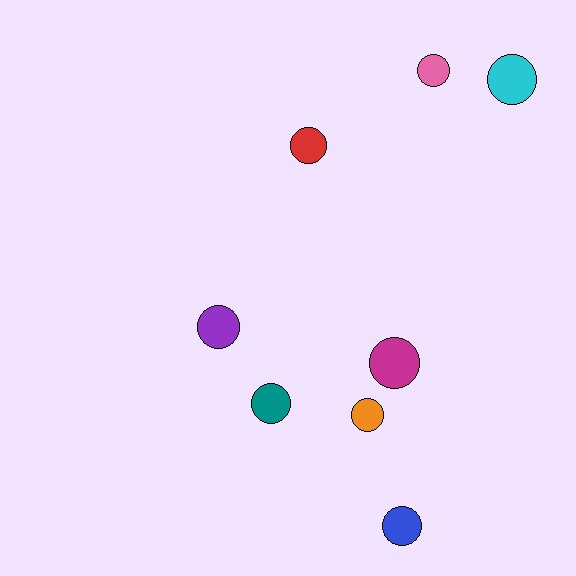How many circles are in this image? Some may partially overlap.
There are 8 circles.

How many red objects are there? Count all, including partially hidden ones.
There is 1 red object.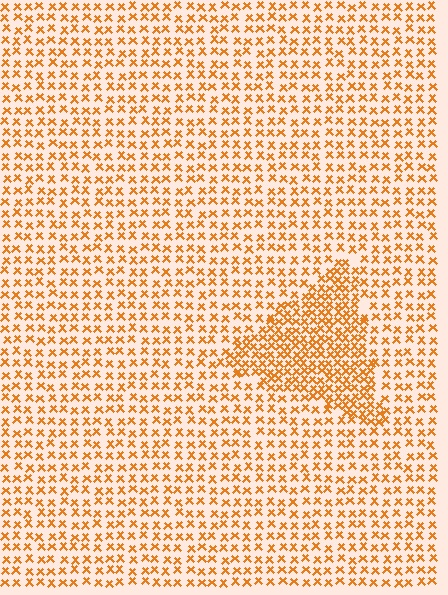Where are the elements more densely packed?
The elements are more densely packed inside the triangle boundary.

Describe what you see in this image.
The image contains small orange elements arranged at two different densities. A triangle-shaped region is visible where the elements are more densely packed than the surrounding area.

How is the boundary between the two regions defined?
The boundary is defined by a change in element density (approximately 1.9x ratio). All elements are the same color, size, and shape.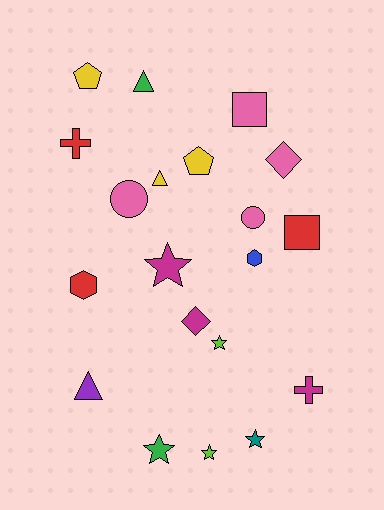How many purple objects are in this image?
There is 1 purple object.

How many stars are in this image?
There are 5 stars.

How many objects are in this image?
There are 20 objects.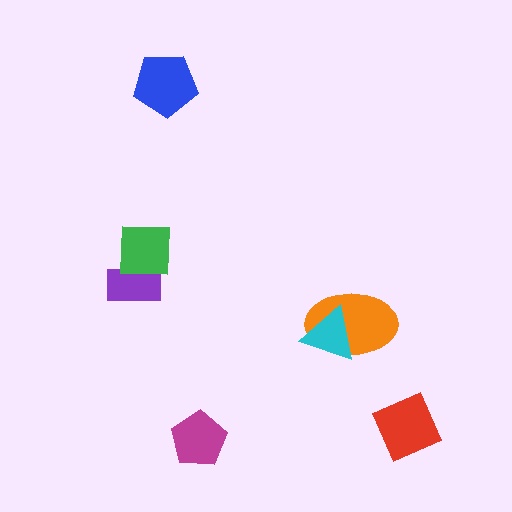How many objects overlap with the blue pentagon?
0 objects overlap with the blue pentagon.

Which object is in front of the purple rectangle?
The green square is in front of the purple rectangle.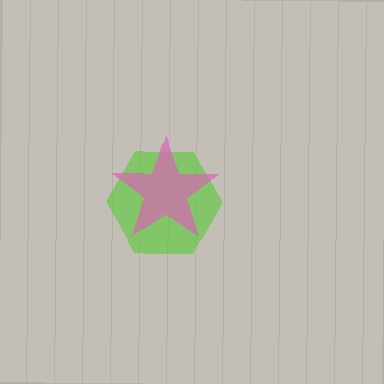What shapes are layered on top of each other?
The layered shapes are: a lime hexagon, a pink star.